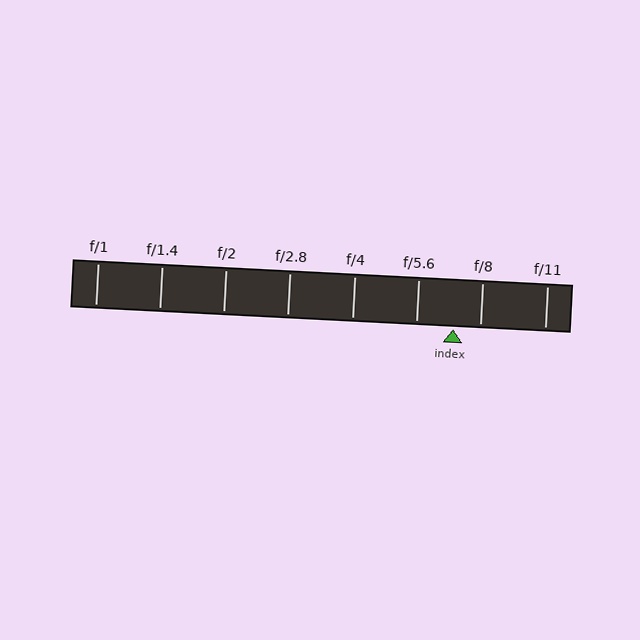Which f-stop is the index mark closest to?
The index mark is closest to f/8.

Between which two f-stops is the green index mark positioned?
The index mark is between f/5.6 and f/8.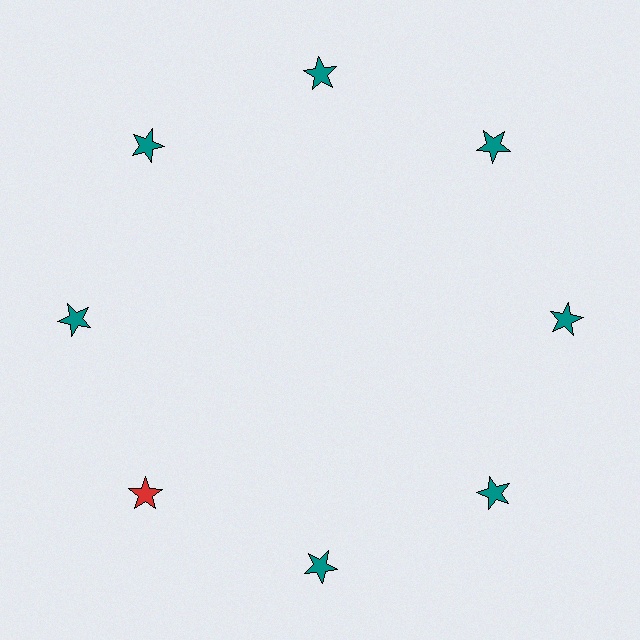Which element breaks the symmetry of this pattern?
The red star at roughly the 8 o'clock position breaks the symmetry. All other shapes are teal stars.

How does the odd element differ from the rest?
It has a different color: red instead of teal.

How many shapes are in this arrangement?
There are 8 shapes arranged in a ring pattern.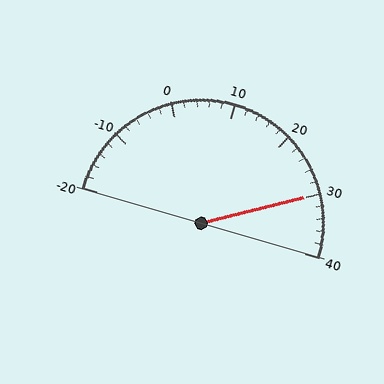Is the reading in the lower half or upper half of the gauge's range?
The reading is in the upper half of the range (-20 to 40).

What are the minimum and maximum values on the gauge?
The gauge ranges from -20 to 40.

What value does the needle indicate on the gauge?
The needle indicates approximately 30.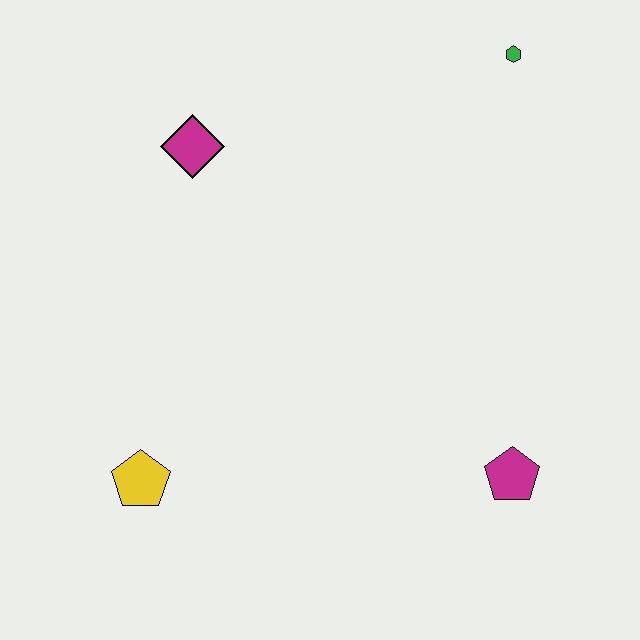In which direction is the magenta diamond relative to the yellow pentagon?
The magenta diamond is above the yellow pentagon.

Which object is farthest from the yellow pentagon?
The green hexagon is farthest from the yellow pentagon.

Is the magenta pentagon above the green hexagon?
No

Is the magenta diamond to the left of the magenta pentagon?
Yes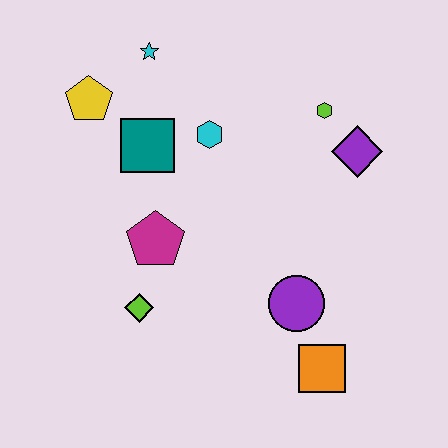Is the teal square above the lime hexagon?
No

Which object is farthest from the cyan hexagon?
The orange square is farthest from the cyan hexagon.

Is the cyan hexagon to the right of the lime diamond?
Yes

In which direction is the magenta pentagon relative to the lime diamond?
The magenta pentagon is above the lime diamond.